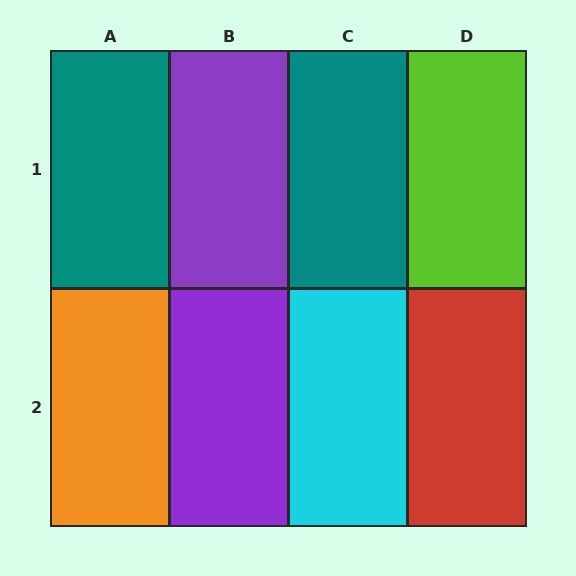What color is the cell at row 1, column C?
Teal.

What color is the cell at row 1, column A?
Teal.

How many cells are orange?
1 cell is orange.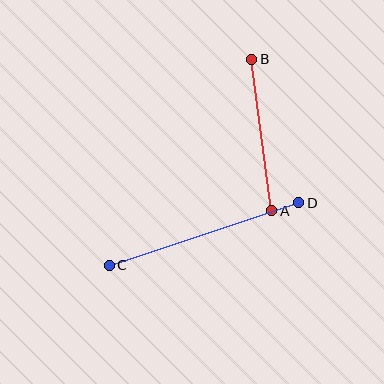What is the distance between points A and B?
The distance is approximately 153 pixels.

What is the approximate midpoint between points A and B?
The midpoint is at approximately (262, 135) pixels.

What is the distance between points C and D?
The distance is approximately 200 pixels.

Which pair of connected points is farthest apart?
Points C and D are farthest apart.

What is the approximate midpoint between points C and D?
The midpoint is at approximately (204, 234) pixels.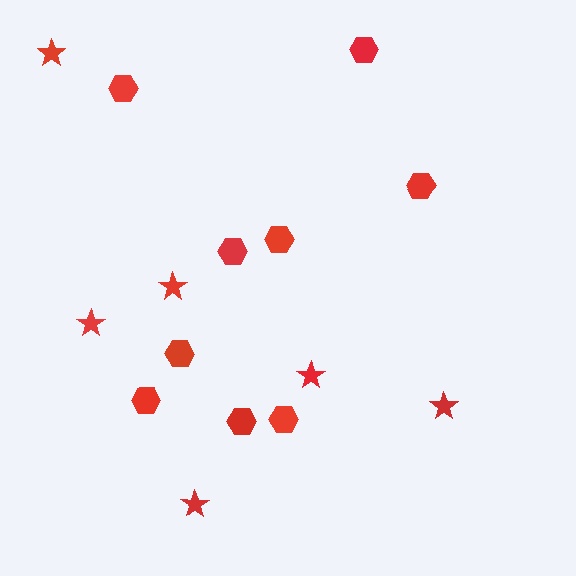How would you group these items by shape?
There are 2 groups: one group of stars (6) and one group of hexagons (9).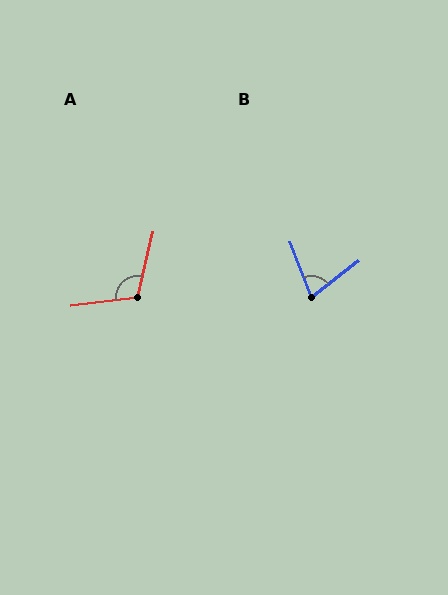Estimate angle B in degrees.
Approximately 73 degrees.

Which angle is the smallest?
B, at approximately 73 degrees.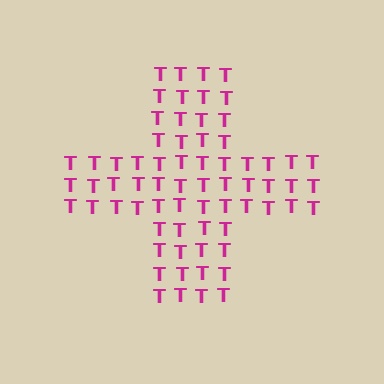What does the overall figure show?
The overall figure shows a cross.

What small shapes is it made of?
It is made of small letter T's.